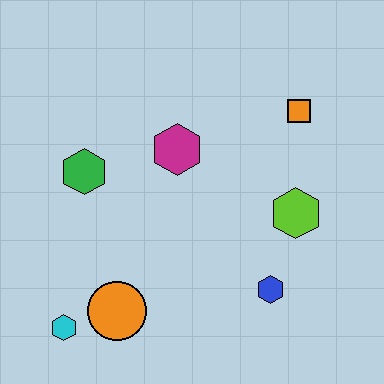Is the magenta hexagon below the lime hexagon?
No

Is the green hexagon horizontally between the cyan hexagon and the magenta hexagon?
Yes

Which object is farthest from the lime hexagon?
The cyan hexagon is farthest from the lime hexagon.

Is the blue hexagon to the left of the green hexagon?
No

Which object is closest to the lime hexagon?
The blue hexagon is closest to the lime hexagon.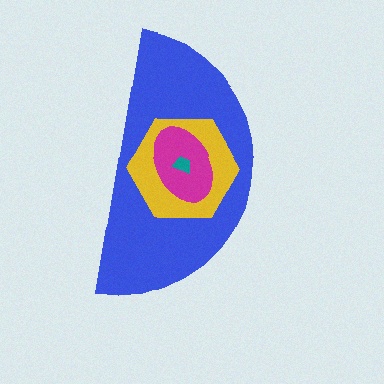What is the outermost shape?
The blue semicircle.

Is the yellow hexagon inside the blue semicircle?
Yes.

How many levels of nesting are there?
4.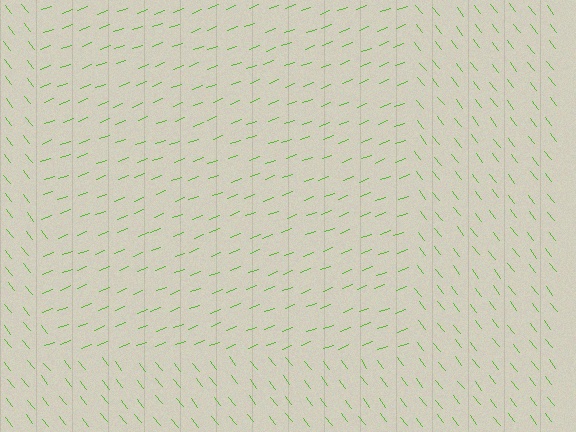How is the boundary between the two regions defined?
The boundary is defined purely by a change in line orientation (approximately 73 degrees difference). All lines are the same color and thickness.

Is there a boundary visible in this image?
Yes, there is a texture boundary formed by a change in line orientation.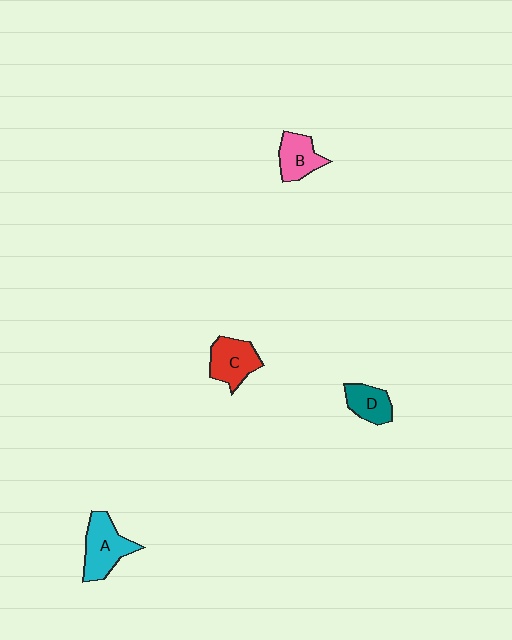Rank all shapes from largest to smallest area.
From largest to smallest: A (cyan), C (red), B (pink), D (teal).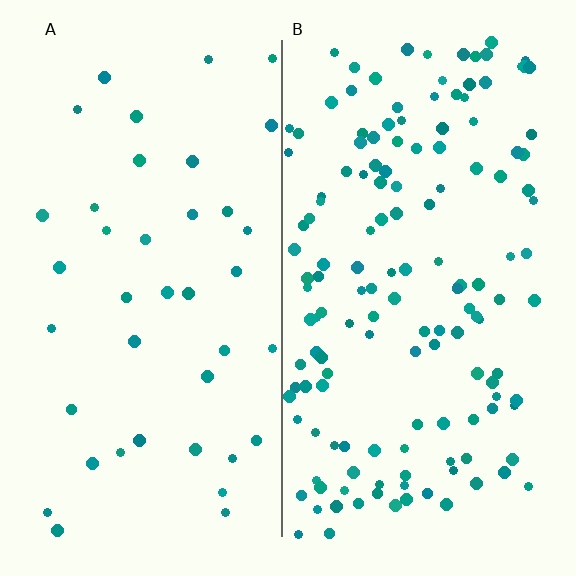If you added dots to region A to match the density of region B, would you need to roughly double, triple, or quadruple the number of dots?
Approximately quadruple.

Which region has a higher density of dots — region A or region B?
B (the right).